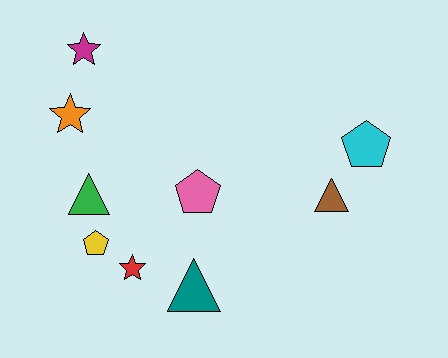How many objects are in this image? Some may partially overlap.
There are 9 objects.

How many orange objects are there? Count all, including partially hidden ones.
There is 1 orange object.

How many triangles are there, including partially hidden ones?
There are 3 triangles.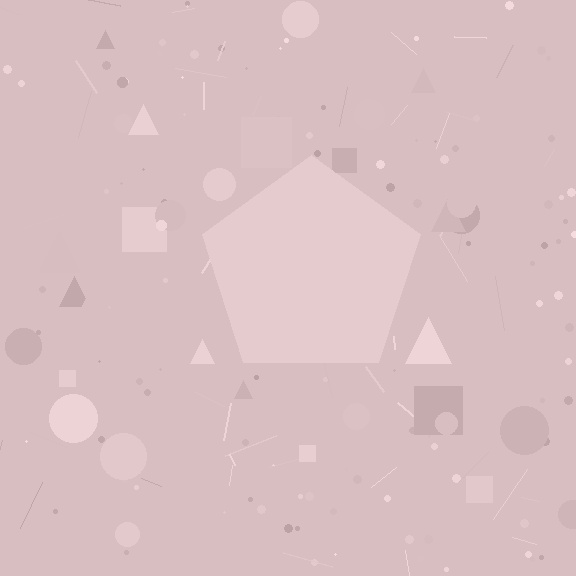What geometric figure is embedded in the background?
A pentagon is embedded in the background.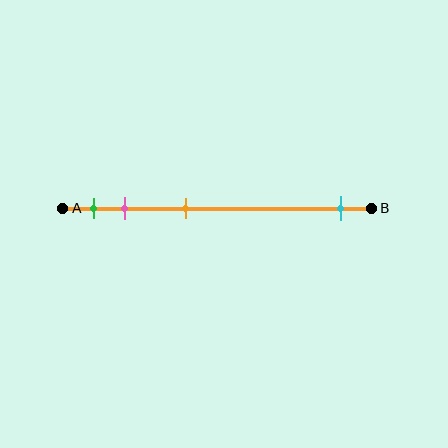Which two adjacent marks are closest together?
The green and pink marks are the closest adjacent pair.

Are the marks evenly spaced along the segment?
No, the marks are not evenly spaced.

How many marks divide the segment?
There are 4 marks dividing the segment.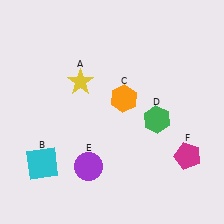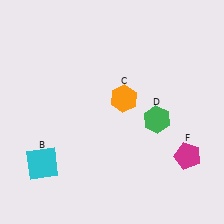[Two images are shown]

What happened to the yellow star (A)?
The yellow star (A) was removed in Image 2. It was in the top-left area of Image 1.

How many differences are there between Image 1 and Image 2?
There are 2 differences between the two images.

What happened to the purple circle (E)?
The purple circle (E) was removed in Image 2. It was in the bottom-left area of Image 1.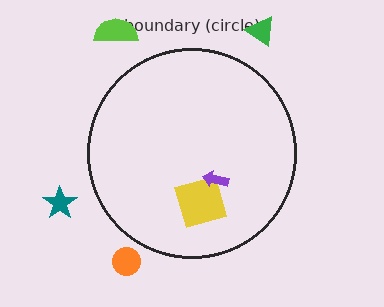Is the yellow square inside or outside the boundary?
Inside.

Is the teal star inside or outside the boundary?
Outside.